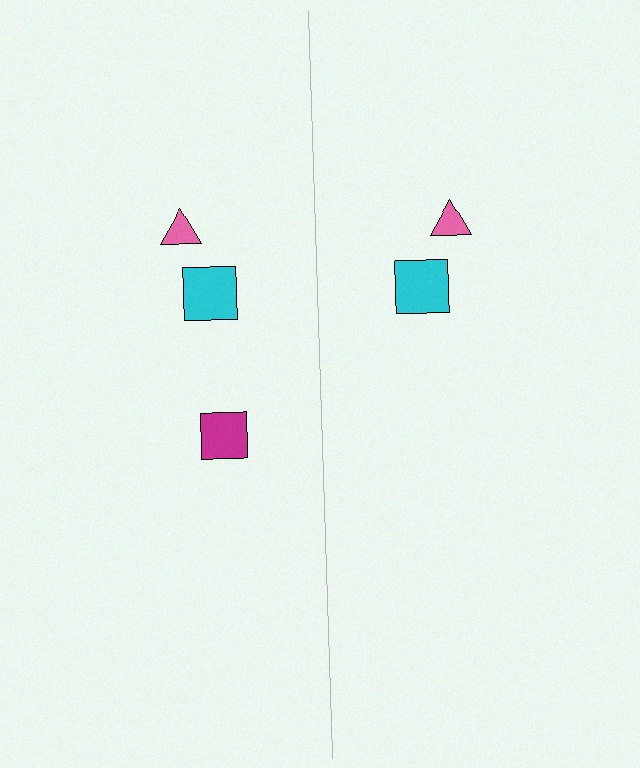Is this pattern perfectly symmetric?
No, the pattern is not perfectly symmetric. A magenta square is missing from the right side.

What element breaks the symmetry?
A magenta square is missing from the right side.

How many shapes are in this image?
There are 5 shapes in this image.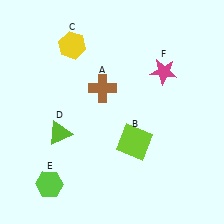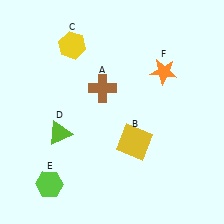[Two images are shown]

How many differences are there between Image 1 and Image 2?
There are 2 differences between the two images.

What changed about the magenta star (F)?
In Image 1, F is magenta. In Image 2, it changed to orange.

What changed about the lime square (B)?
In Image 1, B is lime. In Image 2, it changed to yellow.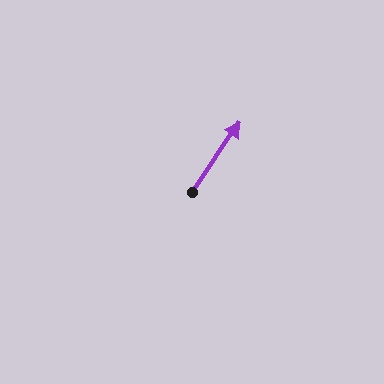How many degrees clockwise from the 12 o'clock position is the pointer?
Approximately 34 degrees.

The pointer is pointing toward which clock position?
Roughly 1 o'clock.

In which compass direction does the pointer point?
Northeast.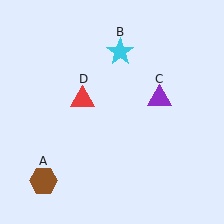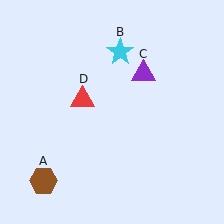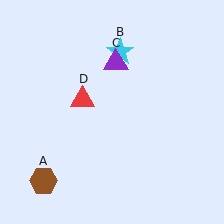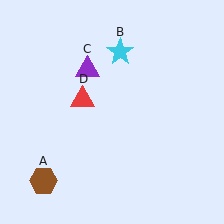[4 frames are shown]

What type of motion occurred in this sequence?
The purple triangle (object C) rotated counterclockwise around the center of the scene.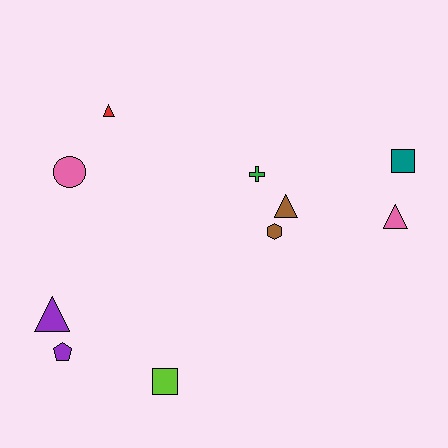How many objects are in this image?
There are 10 objects.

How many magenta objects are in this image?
There are no magenta objects.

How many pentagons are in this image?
There is 1 pentagon.